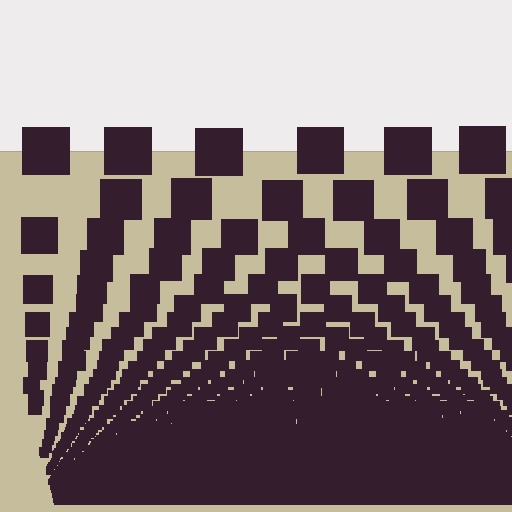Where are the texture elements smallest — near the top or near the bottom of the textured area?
Near the bottom.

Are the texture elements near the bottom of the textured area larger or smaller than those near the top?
Smaller. The gradient is inverted — elements near the bottom are smaller and denser.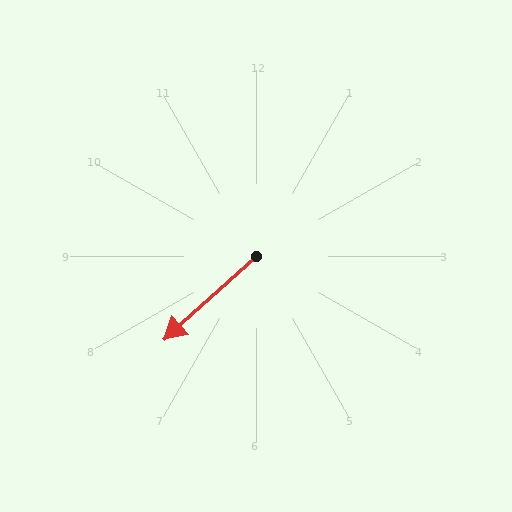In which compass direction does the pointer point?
Southwest.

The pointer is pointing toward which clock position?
Roughly 8 o'clock.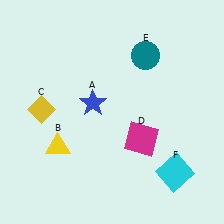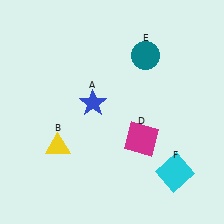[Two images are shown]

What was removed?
The yellow diamond (C) was removed in Image 2.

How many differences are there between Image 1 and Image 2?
There is 1 difference between the two images.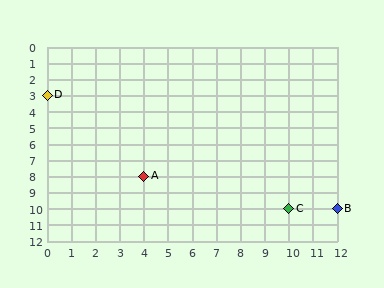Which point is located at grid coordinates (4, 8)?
Point A is at (4, 8).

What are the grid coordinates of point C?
Point C is at grid coordinates (10, 10).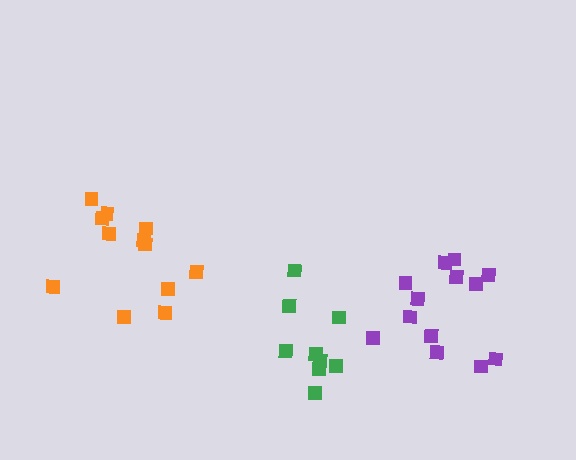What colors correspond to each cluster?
The clusters are colored: purple, green, orange.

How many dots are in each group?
Group 1: 13 dots, Group 2: 9 dots, Group 3: 12 dots (34 total).